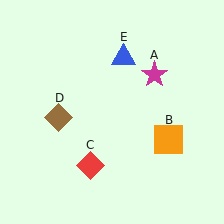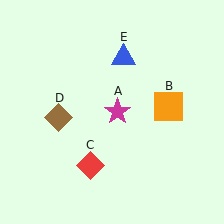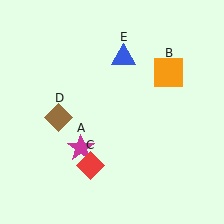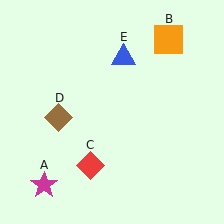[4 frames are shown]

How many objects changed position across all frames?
2 objects changed position: magenta star (object A), orange square (object B).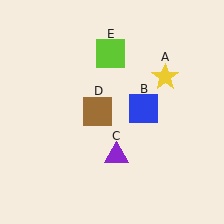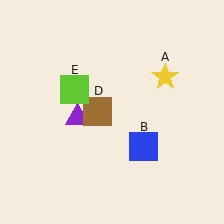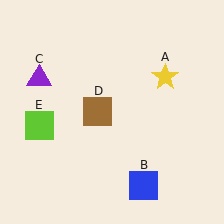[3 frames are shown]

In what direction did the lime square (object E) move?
The lime square (object E) moved down and to the left.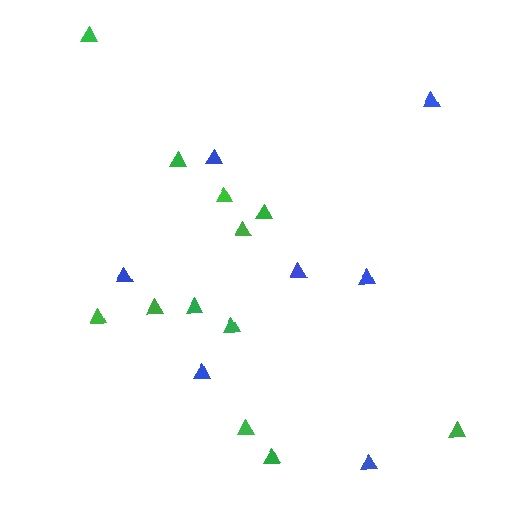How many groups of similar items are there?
There are 2 groups: one group of blue triangles (7) and one group of green triangles (12).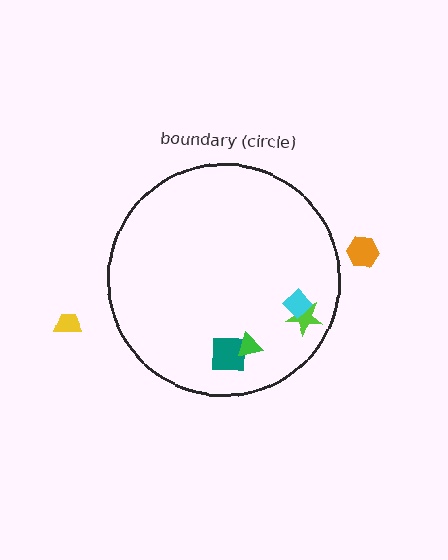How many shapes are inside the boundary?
4 inside, 2 outside.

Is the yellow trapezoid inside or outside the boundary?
Outside.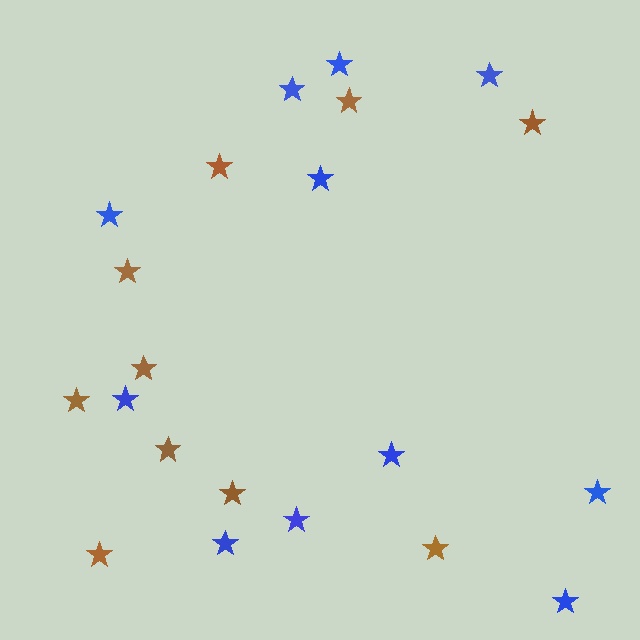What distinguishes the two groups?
There are 2 groups: one group of brown stars (10) and one group of blue stars (11).